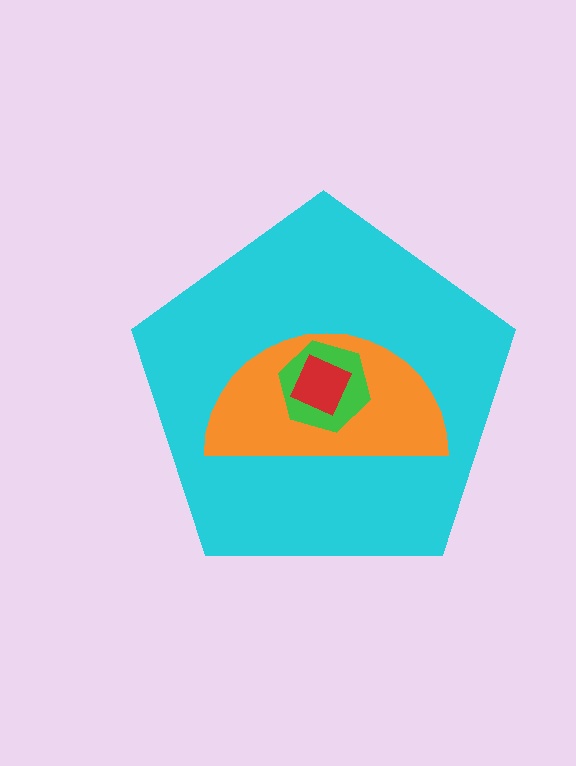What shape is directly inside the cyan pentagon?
The orange semicircle.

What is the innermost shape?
The red square.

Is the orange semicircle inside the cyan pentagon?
Yes.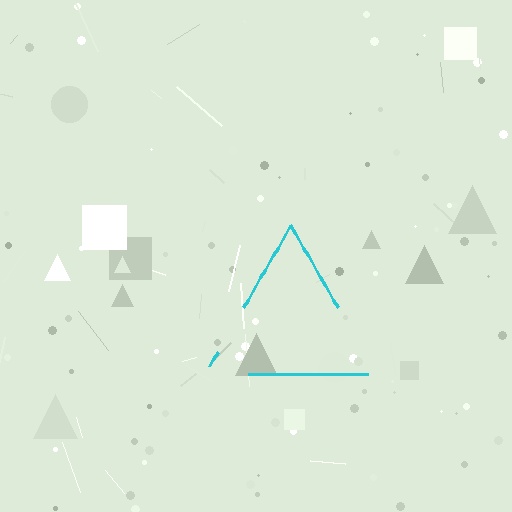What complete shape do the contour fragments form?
The contour fragments form a triangle.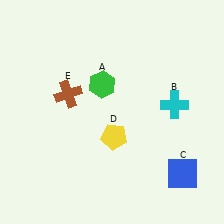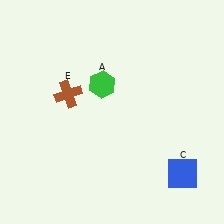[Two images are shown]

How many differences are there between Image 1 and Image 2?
There are 2 differences between the two images.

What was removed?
The cyan cross (B), the yellow pentagon (D) were removed in Image 2.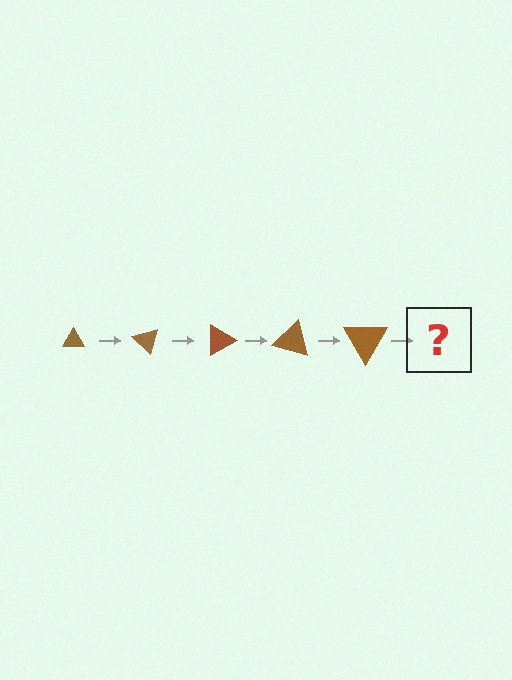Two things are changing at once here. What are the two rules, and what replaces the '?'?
The two rules are that the triangle grows larger each step and it rotates 45 degrees each step. The '?' should be a triangle, larger than the previous one and rotated 225 degrees from the start.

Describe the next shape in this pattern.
It should be a triangle, larger than the previous one and rotated 225 degrees from the start.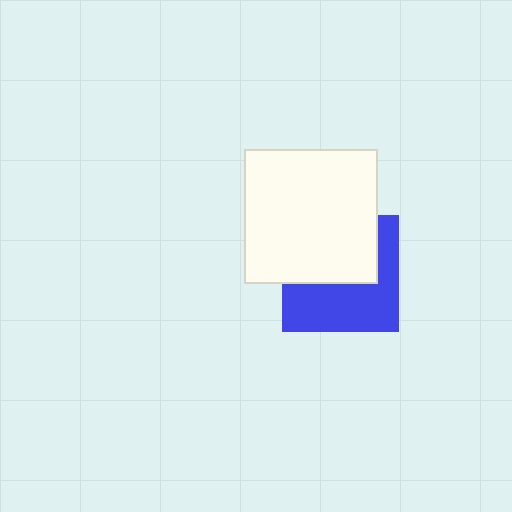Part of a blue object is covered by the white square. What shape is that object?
It is a square.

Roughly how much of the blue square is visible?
About half of it is visible (roughly 52%).